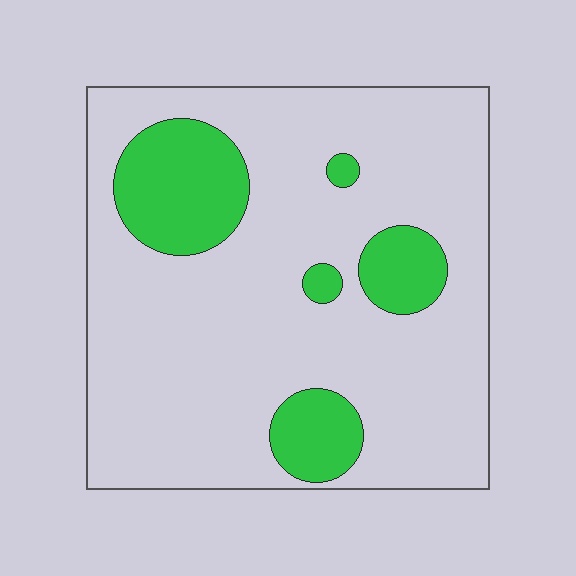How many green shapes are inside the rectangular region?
5.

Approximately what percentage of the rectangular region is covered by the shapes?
Approximately 20%.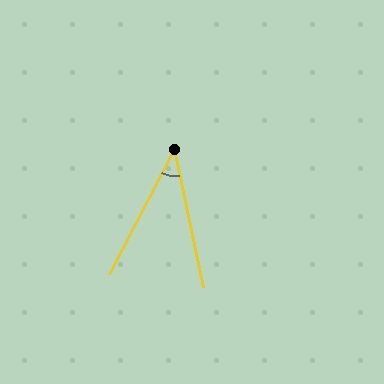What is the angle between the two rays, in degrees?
Approximately 39 degrees.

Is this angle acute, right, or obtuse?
It is acute.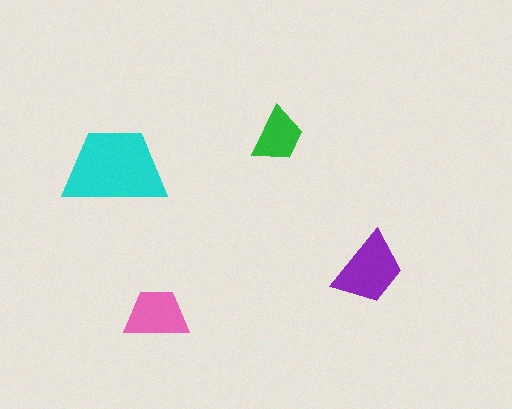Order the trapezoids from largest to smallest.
the cyan one, the purple one, the pink one, the green one.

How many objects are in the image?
There are 4 objects in the image.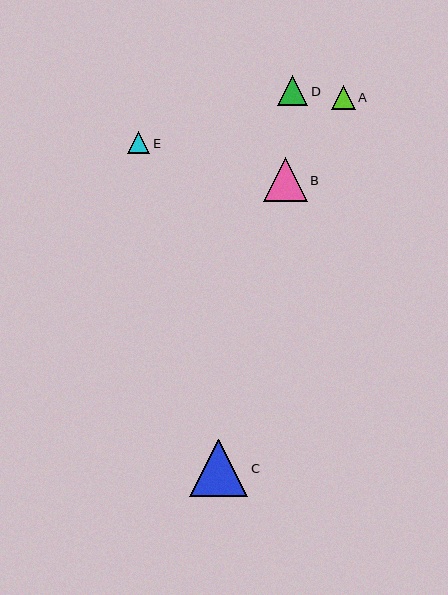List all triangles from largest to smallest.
From largest to smallest: C, B, D, A, E.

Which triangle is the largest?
Triangle C is the largest with a size of approximately 58 pixels.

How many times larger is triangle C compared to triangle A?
Triangle C is approximately 2.4 times the size of triangle A.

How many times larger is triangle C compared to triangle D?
Triangle C is approximately 1.9 times the size of triangle D.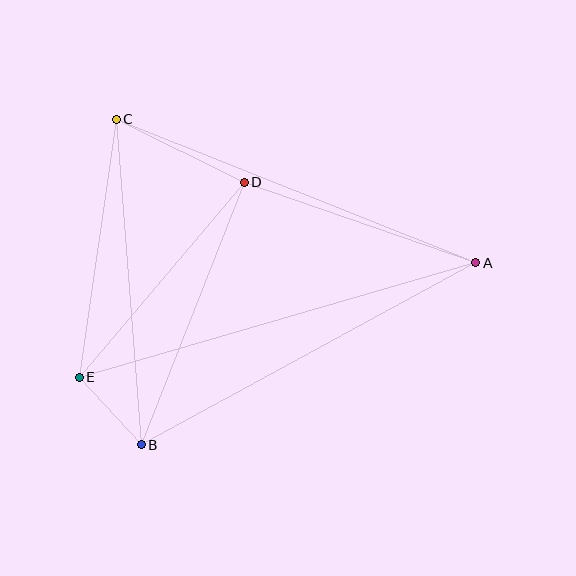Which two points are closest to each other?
Points B and E are closest to each other.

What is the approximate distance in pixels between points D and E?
The distance between D and E is approximately 256 pixels.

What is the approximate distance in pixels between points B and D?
The distance between B and D is approximately 282 pixels.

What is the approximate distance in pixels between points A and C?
The distance between A and C is approximately 387 pixels.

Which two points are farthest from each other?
Points A and E are farthest from each other.